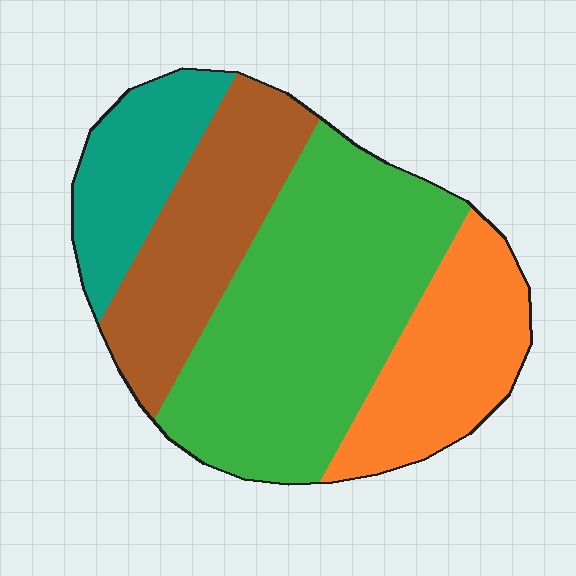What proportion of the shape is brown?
Brown takes up about one fifth (1/5) of the shape.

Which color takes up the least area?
Teal, at roughly 15%.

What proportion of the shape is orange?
Orange covers about 20% of the shape.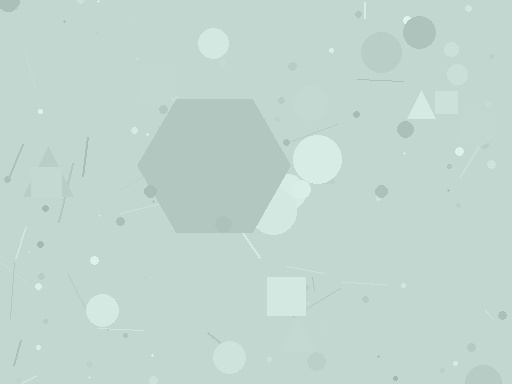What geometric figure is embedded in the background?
A hexagon is embedded in the background.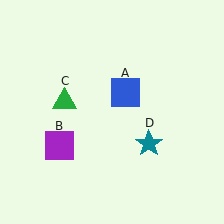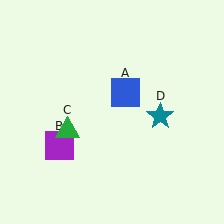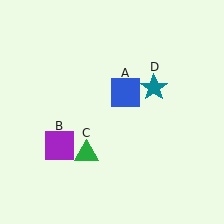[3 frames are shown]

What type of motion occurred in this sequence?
The green triangle (object C), teal star (object D) rotated counterclockwise around the center of the scene.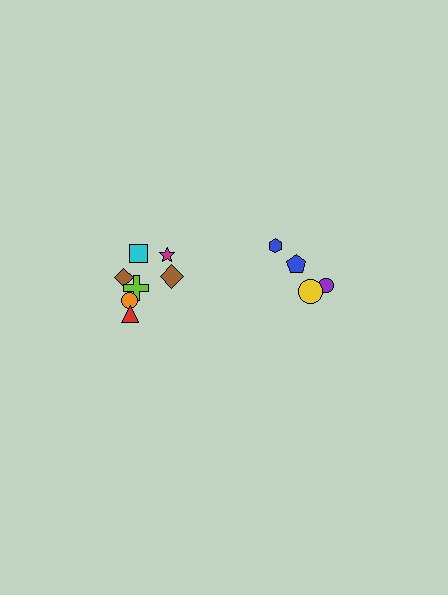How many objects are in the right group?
There are 4 objects.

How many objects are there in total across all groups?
There are 11 objects.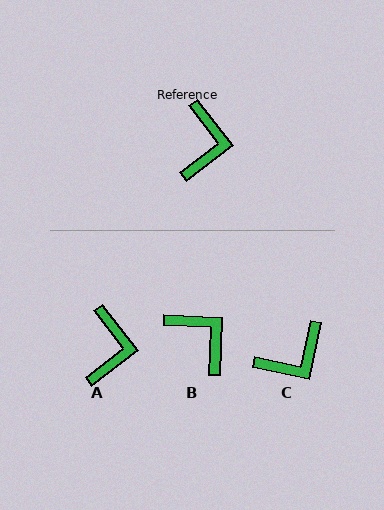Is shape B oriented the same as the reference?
No, it is off by about 50 degrees.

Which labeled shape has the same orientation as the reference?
A.